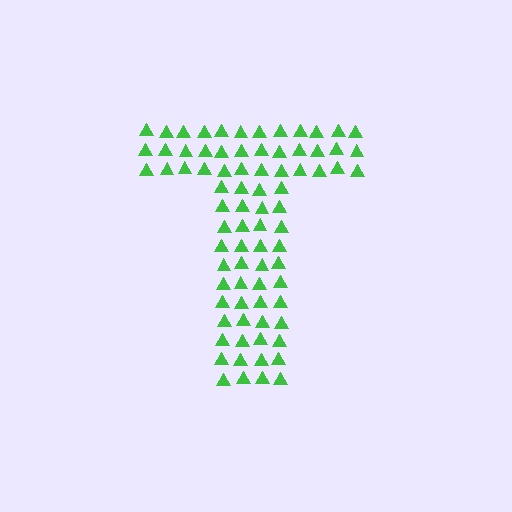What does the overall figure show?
The overall figure shows the letter T.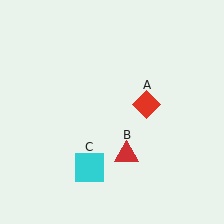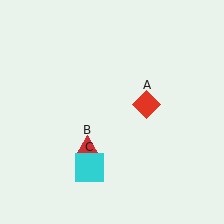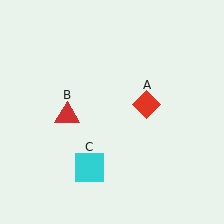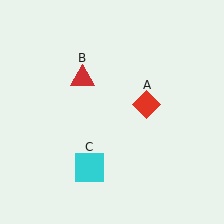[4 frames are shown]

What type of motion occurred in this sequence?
The red triangle (object B) rotated clockwise around the center of the scene.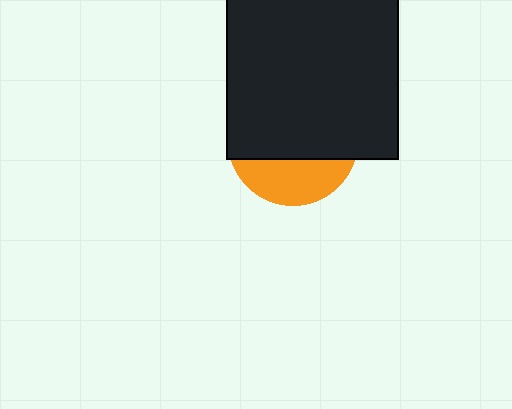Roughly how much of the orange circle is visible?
A small part of it is visible (roughly 32%).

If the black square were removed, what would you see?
You would see the complete orange circle.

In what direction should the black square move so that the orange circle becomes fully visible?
The black square should move up. That is the shortest direction to clear the overlap and leave the orange circle fully visible.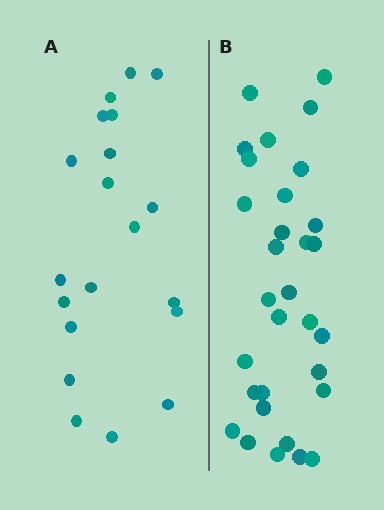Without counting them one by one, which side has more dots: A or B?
Region B (the right region) has more dots.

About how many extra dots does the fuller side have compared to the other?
Region B has roughly 12 or so more dots than region A.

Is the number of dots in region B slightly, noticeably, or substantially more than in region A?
Region B has substantially more. The ratio is roughly 1.6 to 1.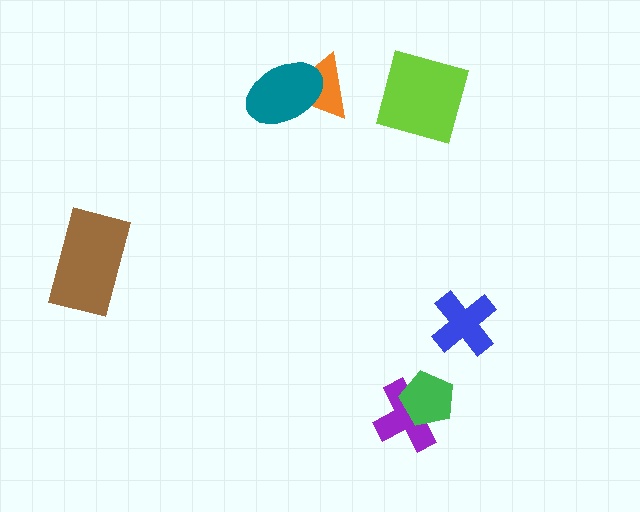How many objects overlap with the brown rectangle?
0 objects overlap with the brown rectangle.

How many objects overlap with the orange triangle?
1 object overlaps with the orange triangle.